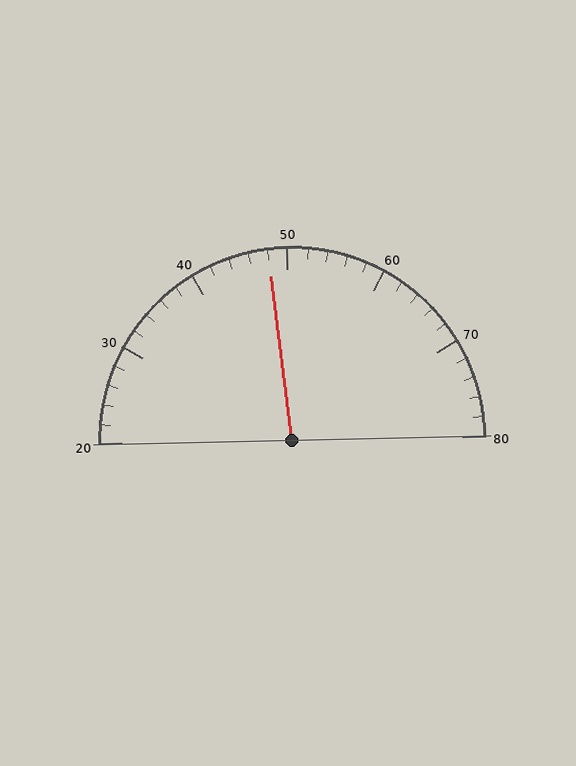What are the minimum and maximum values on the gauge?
The gauge ranges from 20 to 80.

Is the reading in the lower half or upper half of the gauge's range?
The reading is in the lower half of the range (20 to 80).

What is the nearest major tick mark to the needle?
The nearest major tick mark is 50.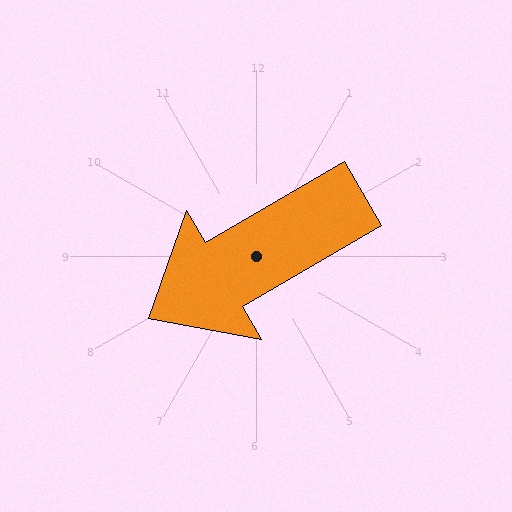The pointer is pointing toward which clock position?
Roughly 8 o'clock.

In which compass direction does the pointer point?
Southwest.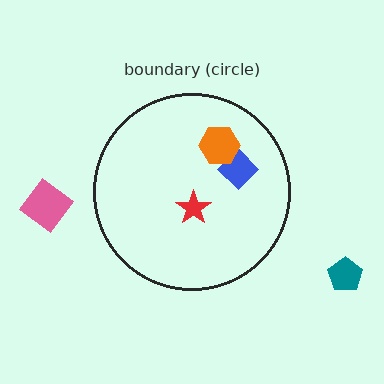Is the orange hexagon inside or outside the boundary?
Inside.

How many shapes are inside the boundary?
3 inside, 2 outside.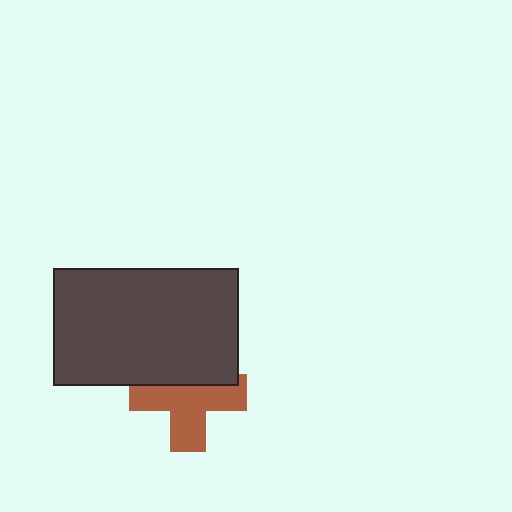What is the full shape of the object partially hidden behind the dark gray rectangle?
The partially hidden object is a brown cross.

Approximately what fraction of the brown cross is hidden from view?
Roughly 37% of the brown cross is hidden behind the dark gray rectangle.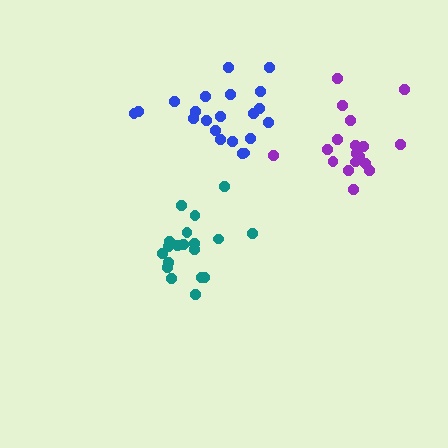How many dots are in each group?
Group 1: 19 dots, Group 2: 21 dots, Group 3: 18 dots (58 total).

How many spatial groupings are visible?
There are 3 spatial groupings.